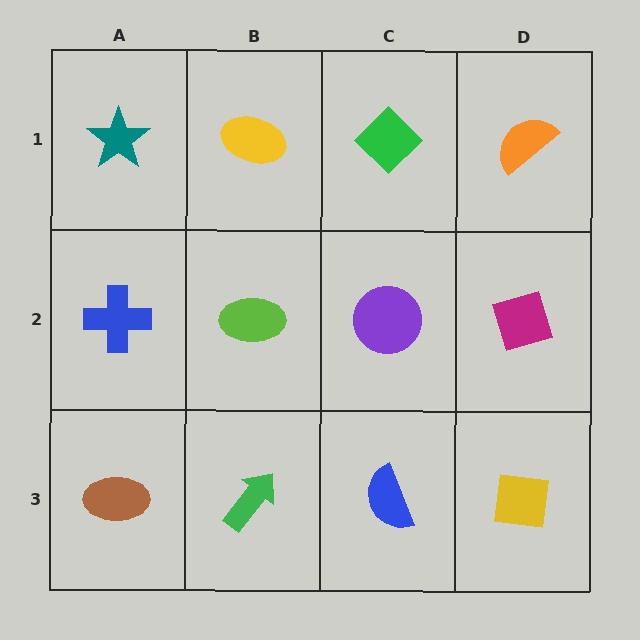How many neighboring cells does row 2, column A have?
3.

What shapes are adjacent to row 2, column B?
A yellow ellipse (row 1, column B), a green arrow (row 3, column B), a blue cross (row 2, column A), a purple circle (row 2, column C).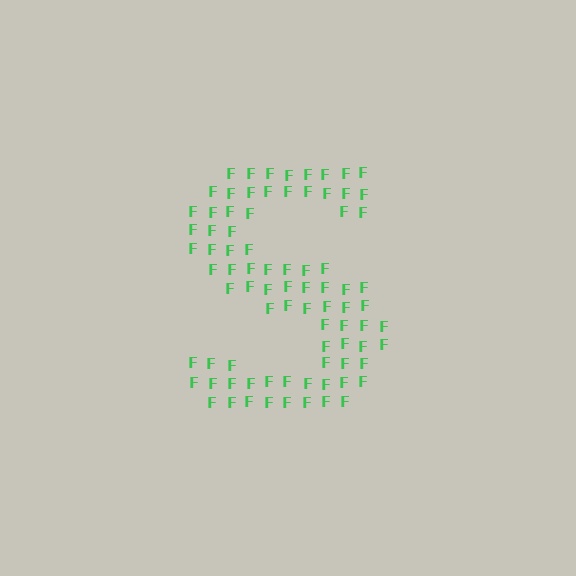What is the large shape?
The large shape is the letter S.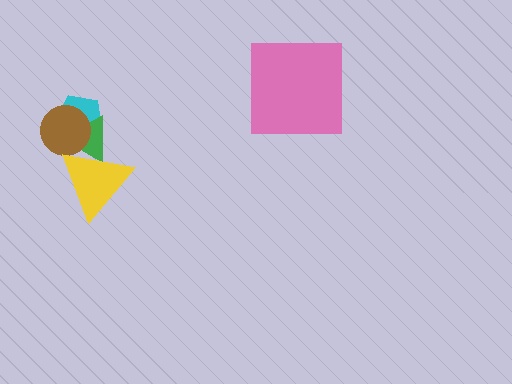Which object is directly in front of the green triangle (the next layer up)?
The brown circle is directly in front of the green triangle.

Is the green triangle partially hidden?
Yes, it is partially covered by another shape.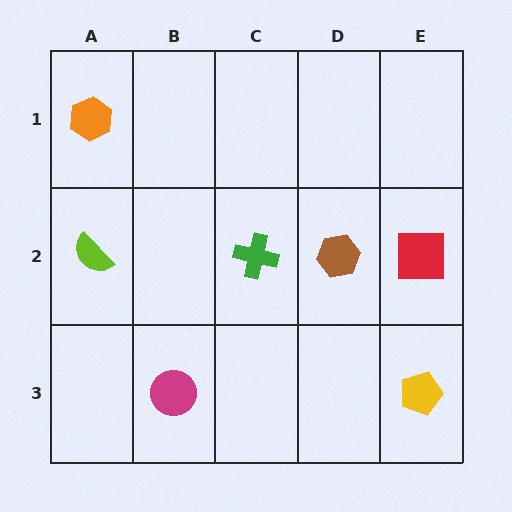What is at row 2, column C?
A green cross.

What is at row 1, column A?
An orange hexagon.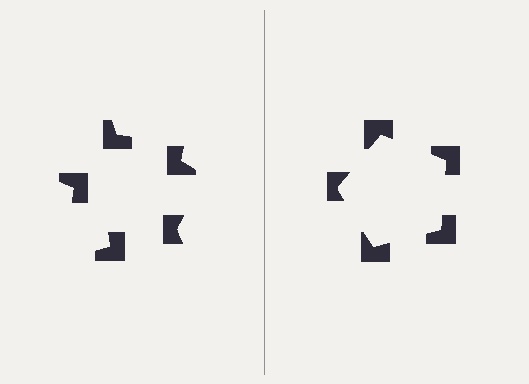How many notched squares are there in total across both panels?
10 — 5 on each side.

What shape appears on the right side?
An illusory pentagon.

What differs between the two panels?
The notched squares are positioned identically on both sides; only the wedge orientations differ. On the right they align to a pentagon; on the left they are misaligned.